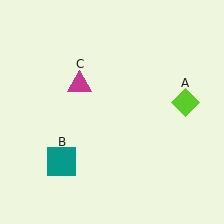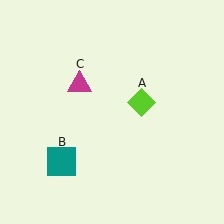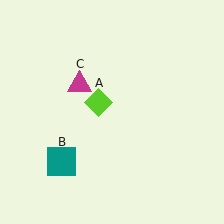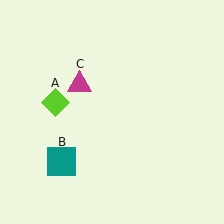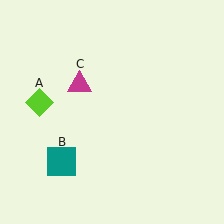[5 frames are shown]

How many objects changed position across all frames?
1 object changed position: lime diamond (object A).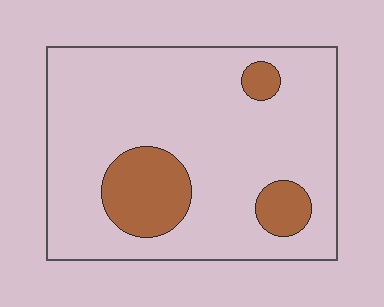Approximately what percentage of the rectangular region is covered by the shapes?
Approximately 15%.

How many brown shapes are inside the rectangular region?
3.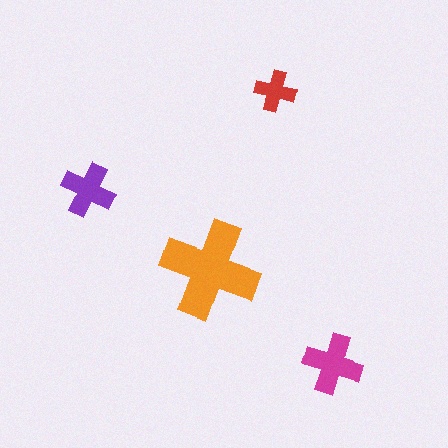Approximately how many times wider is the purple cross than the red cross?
About 1.5 times wider.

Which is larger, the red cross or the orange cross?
The orange one.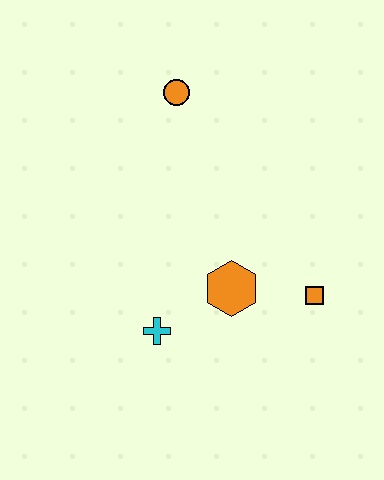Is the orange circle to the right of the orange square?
No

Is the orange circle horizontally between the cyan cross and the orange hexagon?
Yes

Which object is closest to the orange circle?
The orange hexagon is closest to the orange circle.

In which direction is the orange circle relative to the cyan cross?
The orange circle is above the cyan cross.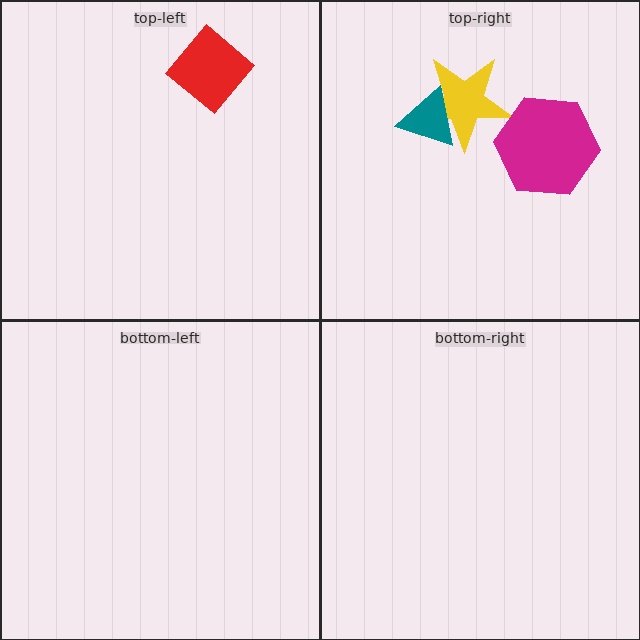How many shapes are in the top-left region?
1.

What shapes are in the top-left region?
The red diamond.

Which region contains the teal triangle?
The top-right region.